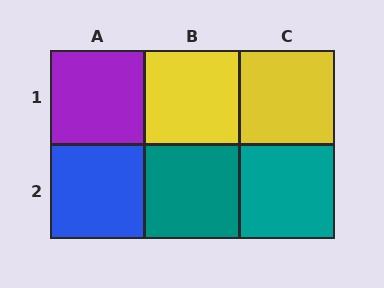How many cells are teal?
2 cells are teal.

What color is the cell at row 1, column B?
Yellow.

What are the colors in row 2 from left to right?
Blue, teal, teal.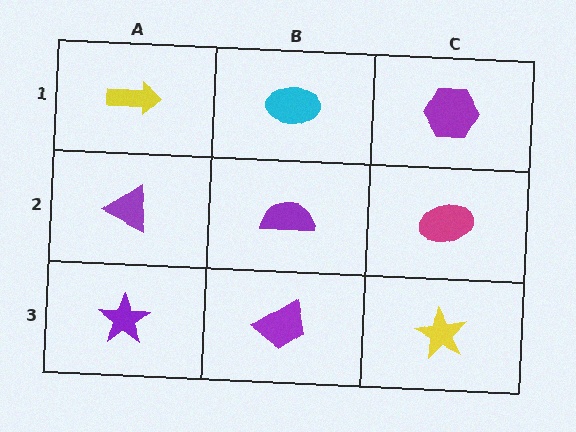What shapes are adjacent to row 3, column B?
A purple semicircle (row 2, column B), a purple star (row 3, column A), a yellow star (row 3, column C).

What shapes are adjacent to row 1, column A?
A purple triangle (row 2, column A), a cyan ellipse (row 1, column B).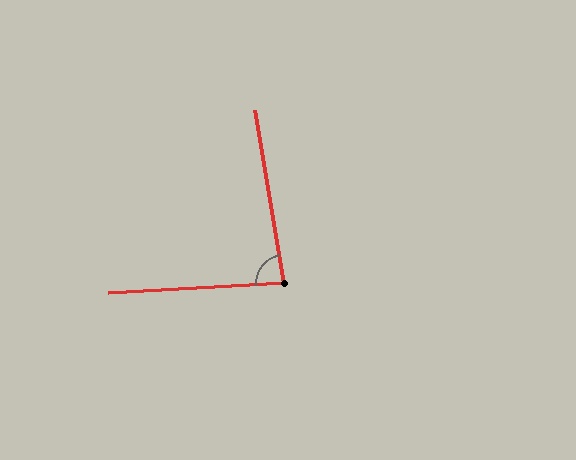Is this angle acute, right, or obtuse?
It is acute.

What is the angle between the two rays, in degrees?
Approximately 84 degrees.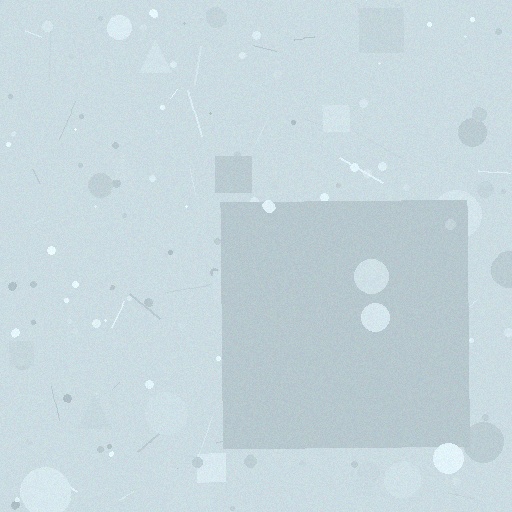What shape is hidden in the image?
A square is hidden in the image.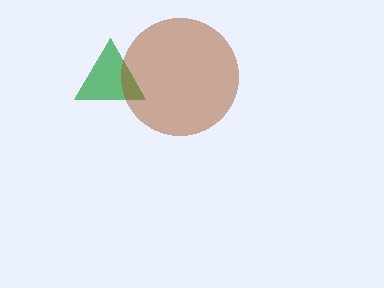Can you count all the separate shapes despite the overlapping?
Yes, there are 2 separate shapes.